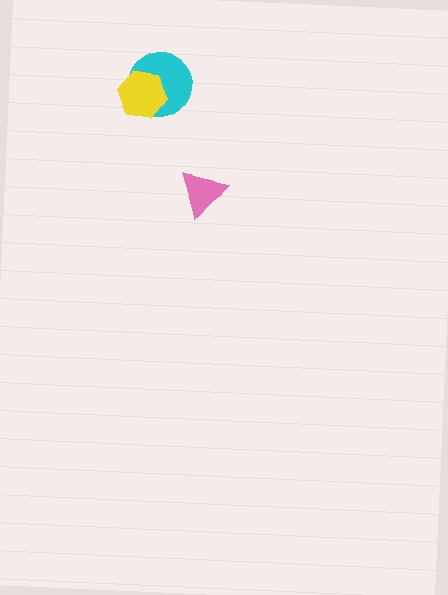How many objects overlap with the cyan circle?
1 object overlaps with the cyan circle.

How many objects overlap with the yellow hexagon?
1 object overlaps with the yellow hexagon.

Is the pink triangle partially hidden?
No, no other shape covers it.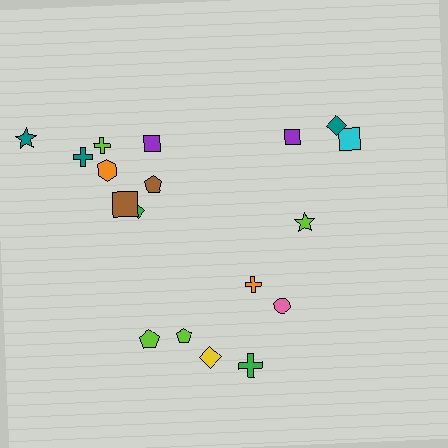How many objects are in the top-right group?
There are 4 objects.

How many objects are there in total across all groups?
There are 18 objects.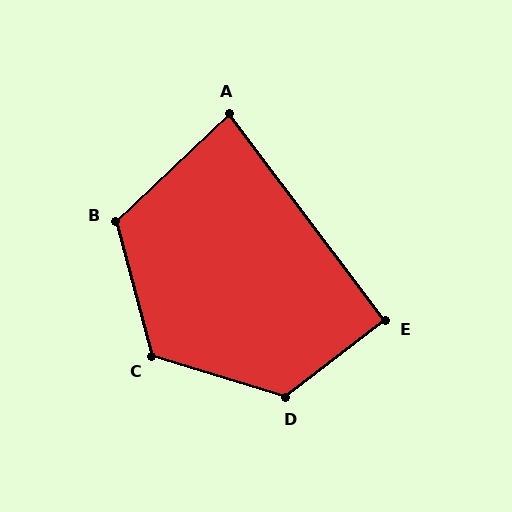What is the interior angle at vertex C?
Approximately 122 degrees (obtuse).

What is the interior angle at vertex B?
Approximately 118 degrees (obtuse).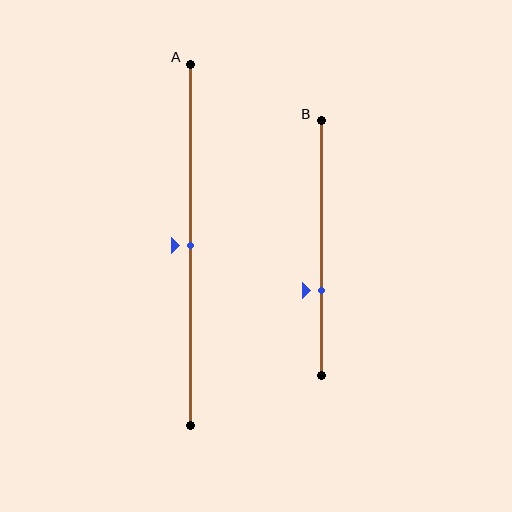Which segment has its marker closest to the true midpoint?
Segment A has its marker closest to the true midpoint.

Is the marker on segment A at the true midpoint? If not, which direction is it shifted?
Yes, the marker on segment A is at the true midpoint.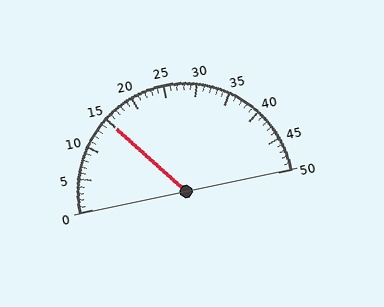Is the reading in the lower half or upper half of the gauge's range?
The reading is in the lower half of the range (0 to 50).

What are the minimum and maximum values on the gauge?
The gauge ranges from 0 to 50.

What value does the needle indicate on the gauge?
The needle indicates approximately 15.